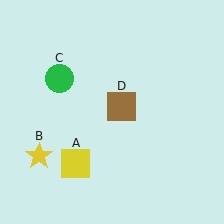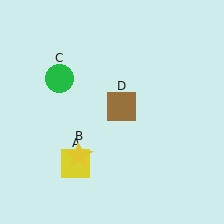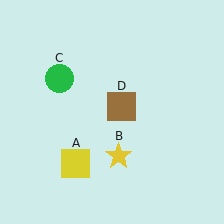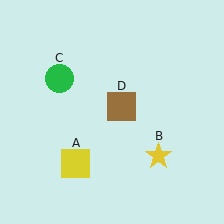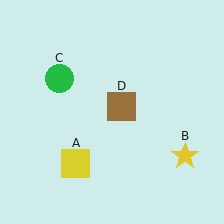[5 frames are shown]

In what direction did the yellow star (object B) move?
The yellow star (object B) moved right.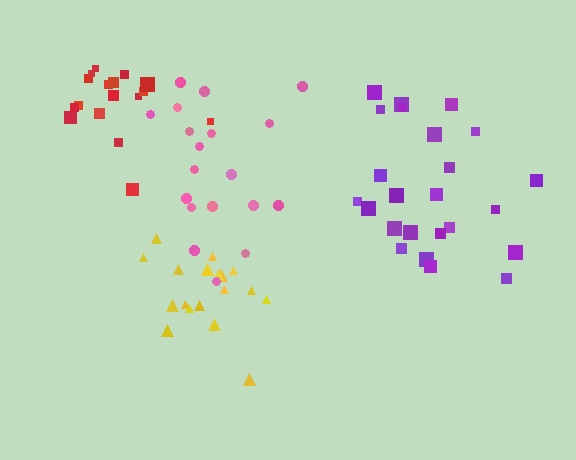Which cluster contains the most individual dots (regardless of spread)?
Purple (24).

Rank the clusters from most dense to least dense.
red, yellow, purple, pink.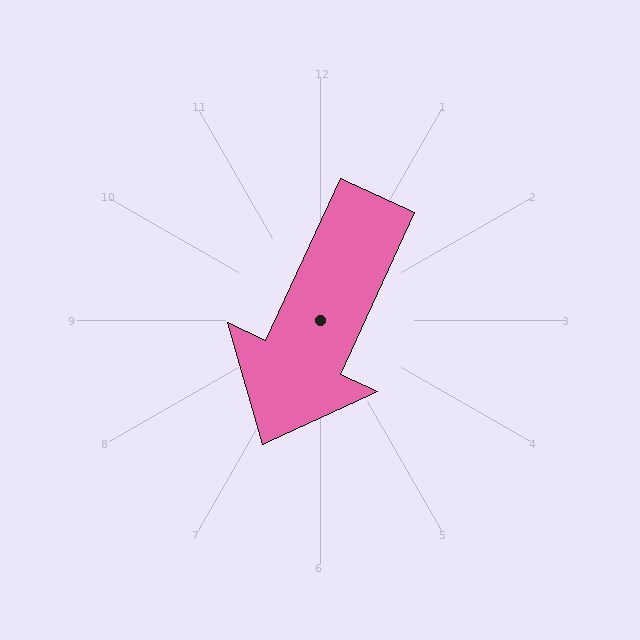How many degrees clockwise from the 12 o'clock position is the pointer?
Approximately 205 degrees.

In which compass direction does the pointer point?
Southwest.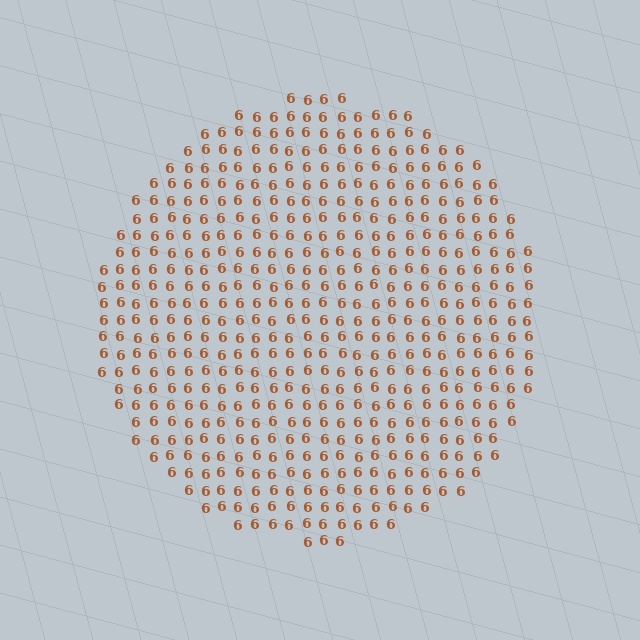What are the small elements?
The small elements are digit 6's.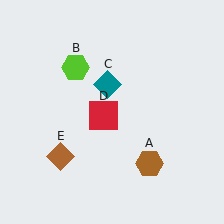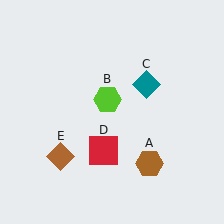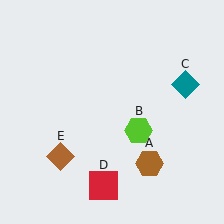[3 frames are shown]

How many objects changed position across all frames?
3 objects changed position: lime hexagon (object B), teal diamond (object C), red square (object D).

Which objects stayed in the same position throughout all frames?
Brown hexagon (object A) and brown diamond (object E) remained stationary.